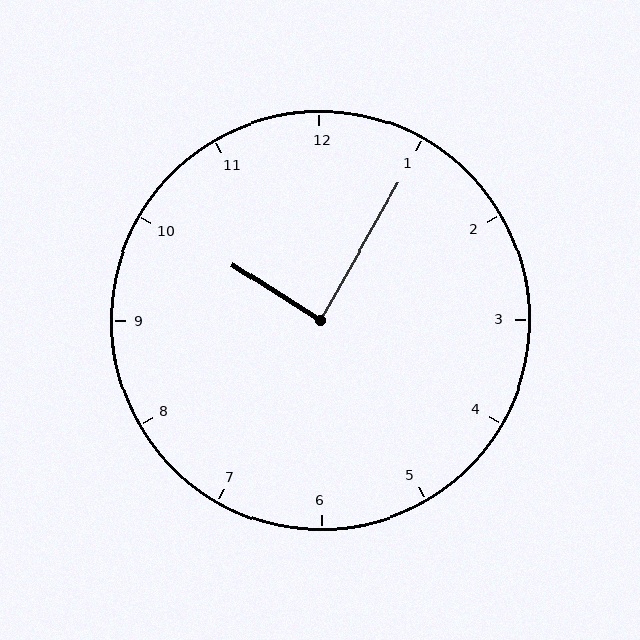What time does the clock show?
10:05.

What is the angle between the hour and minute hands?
Approximately 88 degrees.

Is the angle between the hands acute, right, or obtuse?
It is right.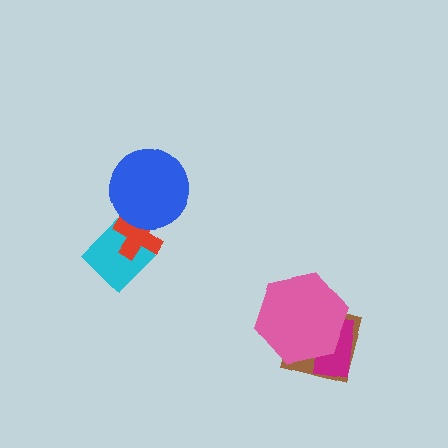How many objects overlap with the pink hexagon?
2 objects overlap with the pink hexagon.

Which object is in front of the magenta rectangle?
The pink hexagon is in front of the magenta rectangle.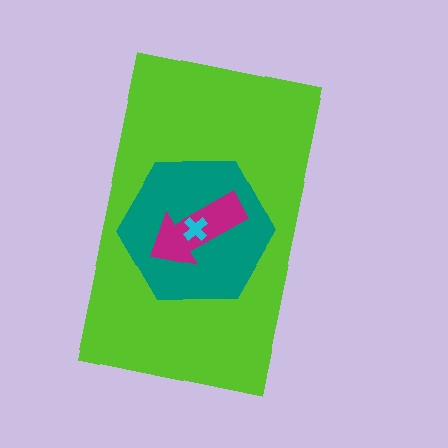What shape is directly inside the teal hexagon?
The magenta arrow.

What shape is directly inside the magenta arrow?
The cyan cross.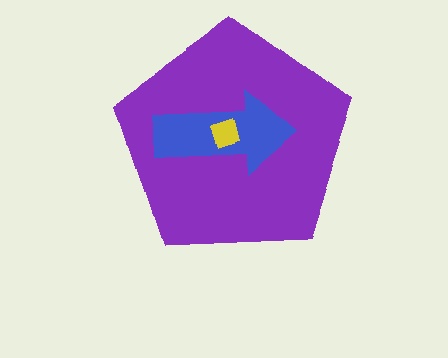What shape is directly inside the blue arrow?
The yellow diamond.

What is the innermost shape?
The yellow diamond.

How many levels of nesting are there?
3.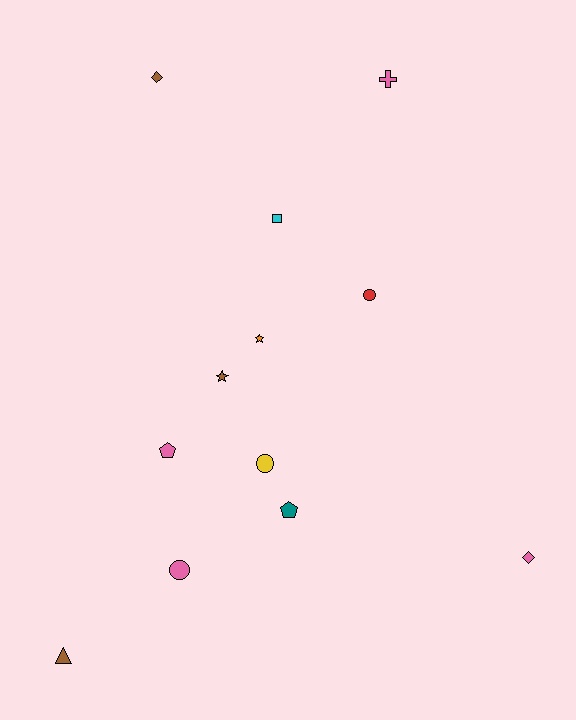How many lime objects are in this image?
There are no lime objects.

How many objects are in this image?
There are 12 objects.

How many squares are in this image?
There is 1 square.